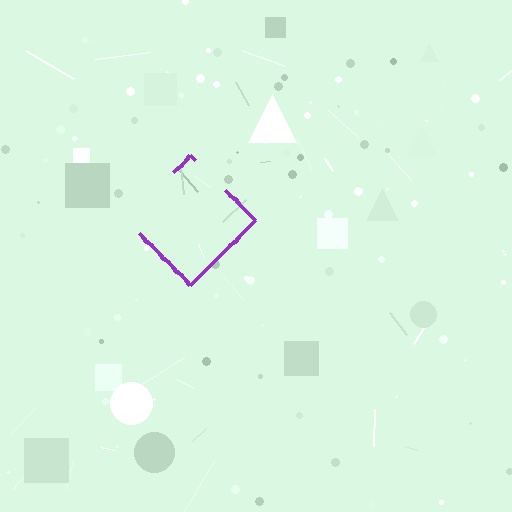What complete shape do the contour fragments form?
The contour fragments form a diamond.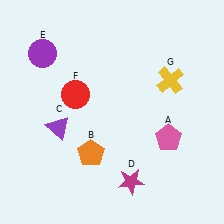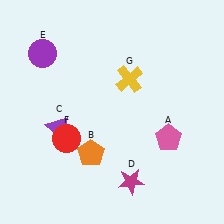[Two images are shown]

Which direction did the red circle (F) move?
The red circle (F) moved down.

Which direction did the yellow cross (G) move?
The yellow cross (G) moved left.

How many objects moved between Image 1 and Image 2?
2 objects moved between the two images.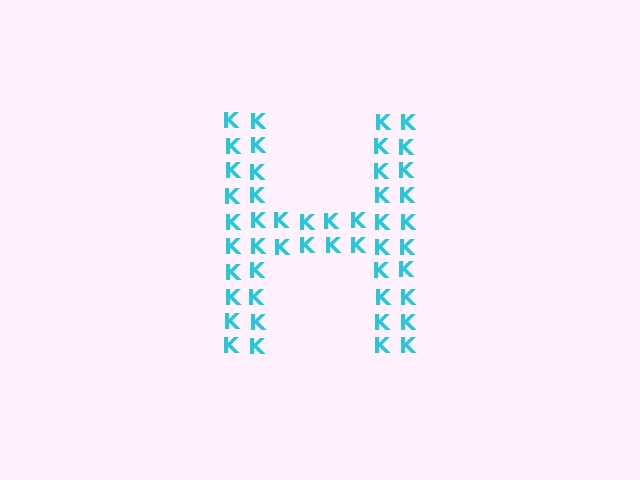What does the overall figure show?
The overall figure shows the letter H.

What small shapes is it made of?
It is made of small letter K's.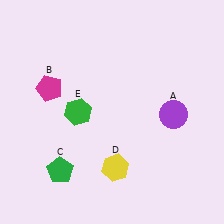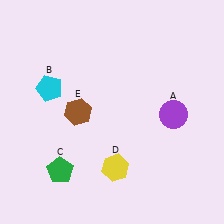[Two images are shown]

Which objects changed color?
B changed from magenta to cyan. E changed from green to brown.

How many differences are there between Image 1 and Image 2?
There are 2 differences between the two images.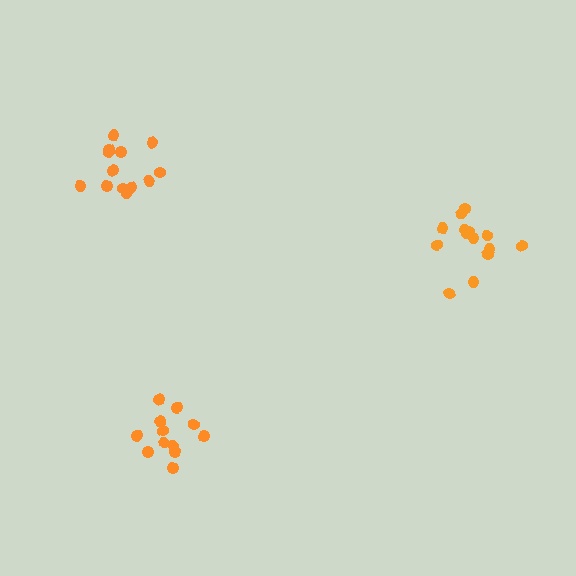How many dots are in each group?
Group 1: 12 dots, Group 2: 13 dots, Group 3: 14 dots (39 total).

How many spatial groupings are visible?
There are 3 spatial groupings.